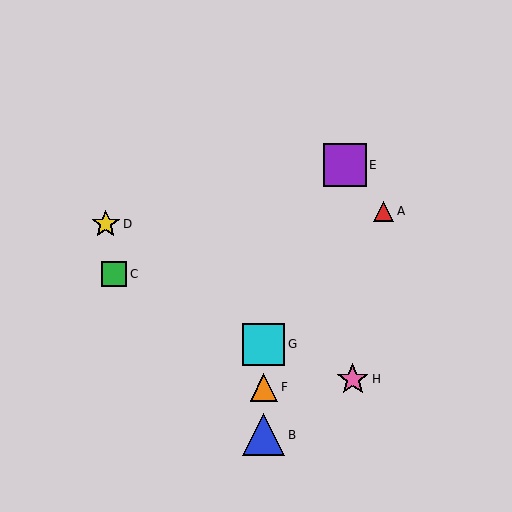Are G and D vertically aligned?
No, G is at x≈264 and D is at x≈106.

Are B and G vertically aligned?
Yes, both are at x≈264.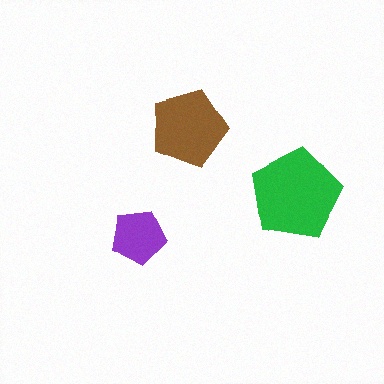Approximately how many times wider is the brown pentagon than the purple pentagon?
About 1.5 times wider.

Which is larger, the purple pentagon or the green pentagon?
The green one.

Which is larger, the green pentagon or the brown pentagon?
The green one.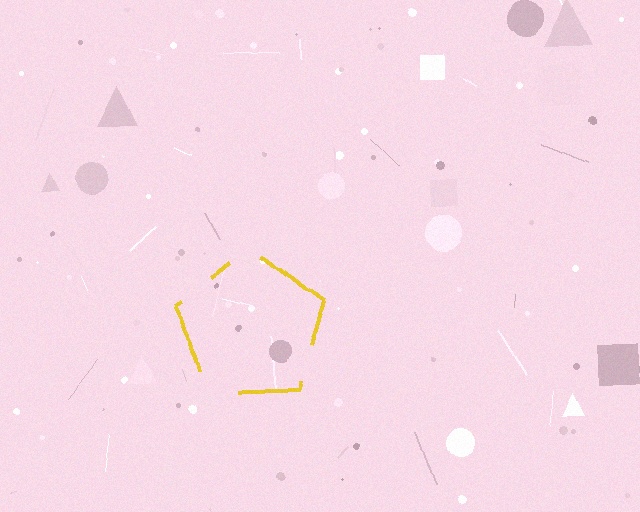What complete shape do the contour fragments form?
The contour fragments form a pentagon.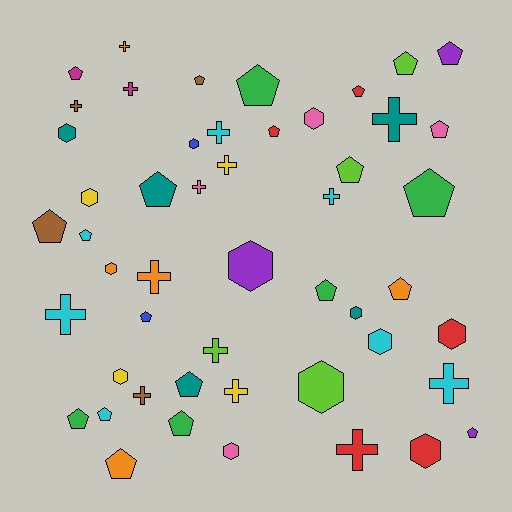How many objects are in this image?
There are 50 objects.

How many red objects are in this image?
There are 5 red objects.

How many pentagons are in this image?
There are 22 pentagons.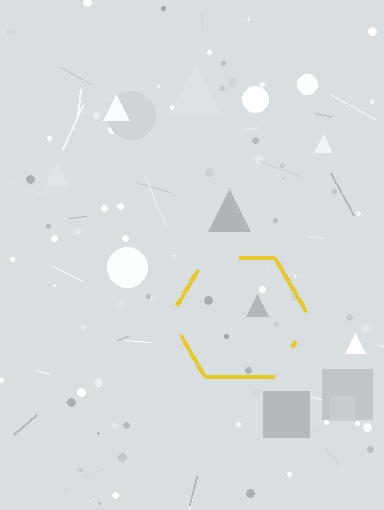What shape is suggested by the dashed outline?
The dashed outline suggests a hexagon.